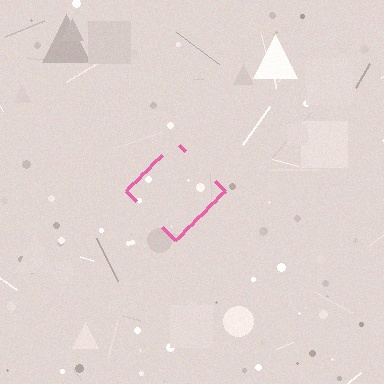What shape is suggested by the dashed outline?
The dashed outline suggests a diamond.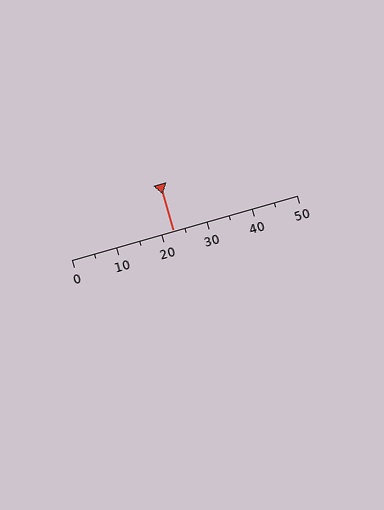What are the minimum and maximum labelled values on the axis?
The axis runs from 0 to 50.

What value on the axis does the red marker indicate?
The marker indicates approximately 22.5.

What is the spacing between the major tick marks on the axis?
The major ticks are spaced 10 apart.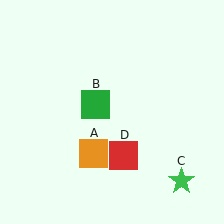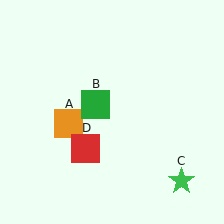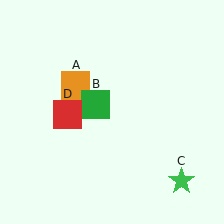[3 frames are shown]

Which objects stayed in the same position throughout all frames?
Green square (object B) and green star (object C) remained stationary.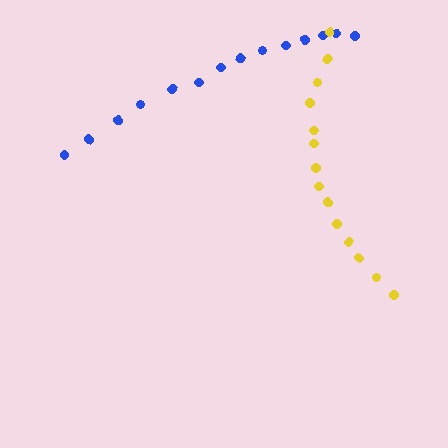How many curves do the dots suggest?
There are 2 distinct paths.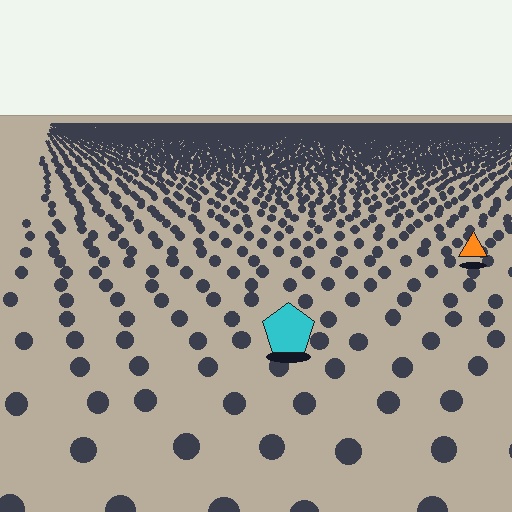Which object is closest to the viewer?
The cyan pentagon is closest. The texture marks near it are larger and more spread out.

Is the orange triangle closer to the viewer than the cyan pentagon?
No. The cyan pentagon is closer — you can tell from the texture gradient: the ground texture is coarser near it.